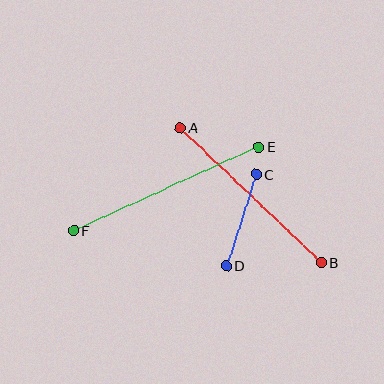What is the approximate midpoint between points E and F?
The midpoint is at approximately (166, 189) pixels.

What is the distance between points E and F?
The distance is approximately 203 pixels.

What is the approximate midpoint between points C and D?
The midpoint is at approximately (241, 220) pixels.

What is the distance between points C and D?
The distance is approximately 96 pixels.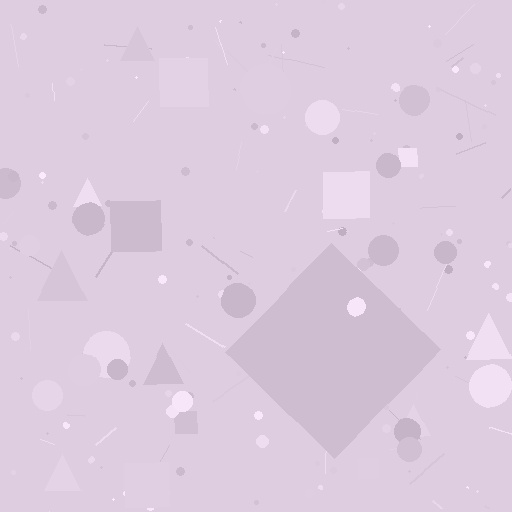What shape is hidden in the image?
A diamond is hidden in the image.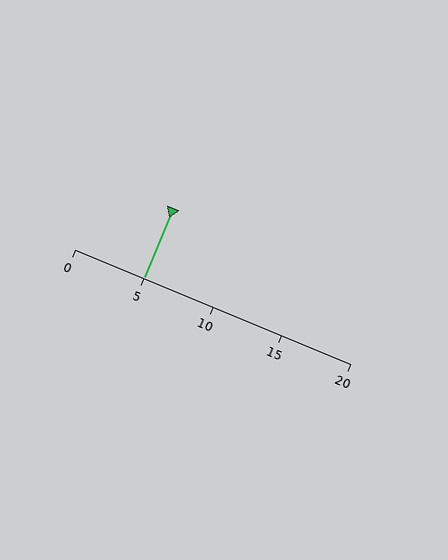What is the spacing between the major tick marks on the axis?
The major ticks are spaced 5 apart.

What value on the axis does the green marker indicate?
The marker indicates approximately 5.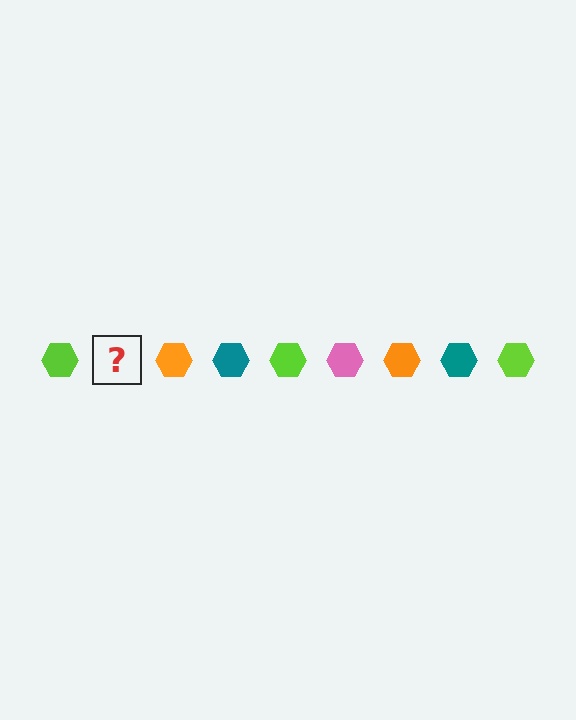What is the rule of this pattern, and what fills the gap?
The rule is that the pattern cycles through lime, pink, orange, teal hexagons. The gap should be filled with a pink hexagon.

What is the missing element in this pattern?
The missing element is a pink hexagon.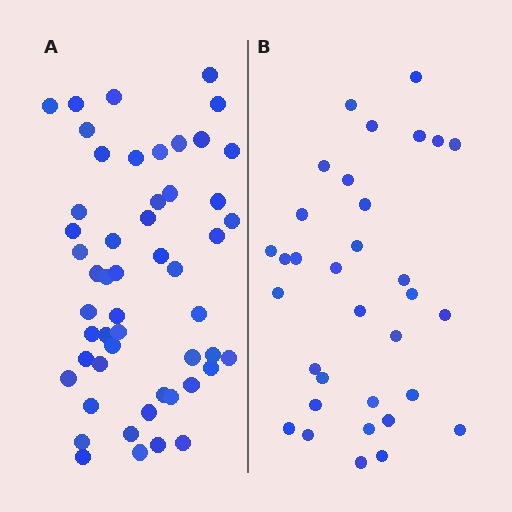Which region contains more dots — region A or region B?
Region A (the left region) has more dots.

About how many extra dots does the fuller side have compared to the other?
Region A has approximately 20 more dots than region B.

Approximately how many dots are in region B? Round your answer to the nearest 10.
About 30 dots. (The exact count is 33, which rounds to 30.)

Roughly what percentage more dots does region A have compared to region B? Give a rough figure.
About 60% more.